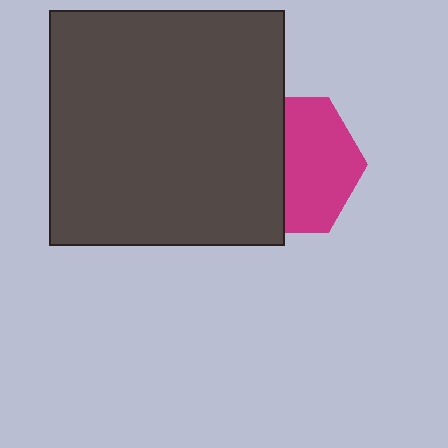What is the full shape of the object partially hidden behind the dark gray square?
The partially hidden object is a magenta hexagon.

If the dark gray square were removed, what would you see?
You would see the complete magenta hexagon.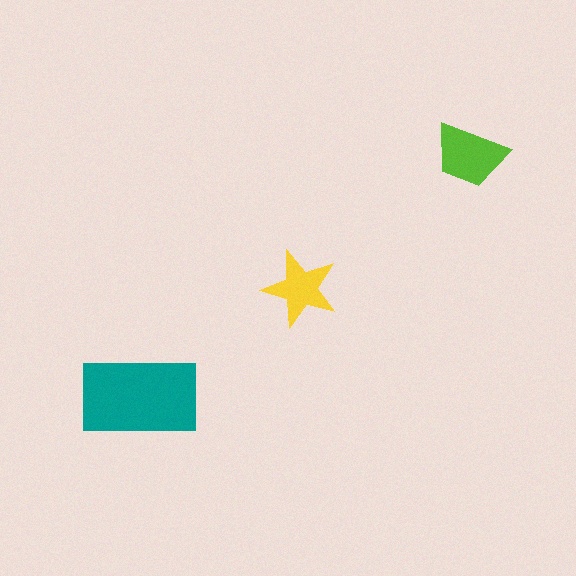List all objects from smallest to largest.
The yellow star, the lime trapezoid, the teal rectangle.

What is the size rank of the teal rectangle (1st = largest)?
1st.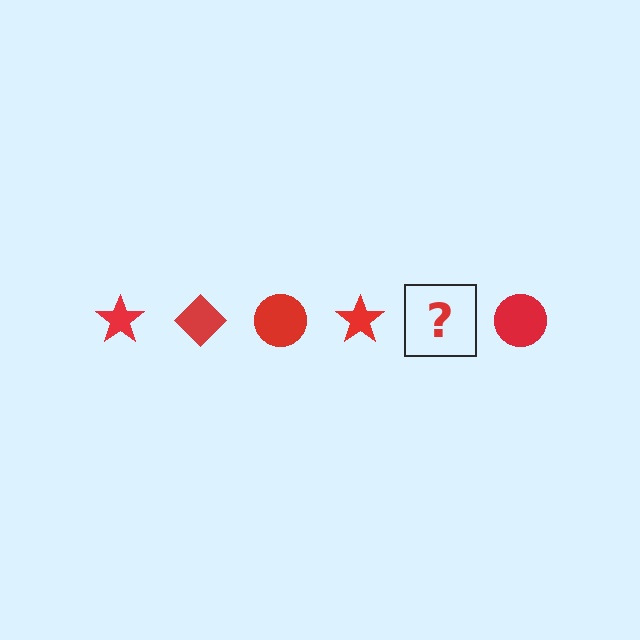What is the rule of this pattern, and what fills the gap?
The rule is that the pattern cycles through star, diamond, circle shapes in red. The gap should be filled with a red diamond.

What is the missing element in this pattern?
The missing element is a red diamond.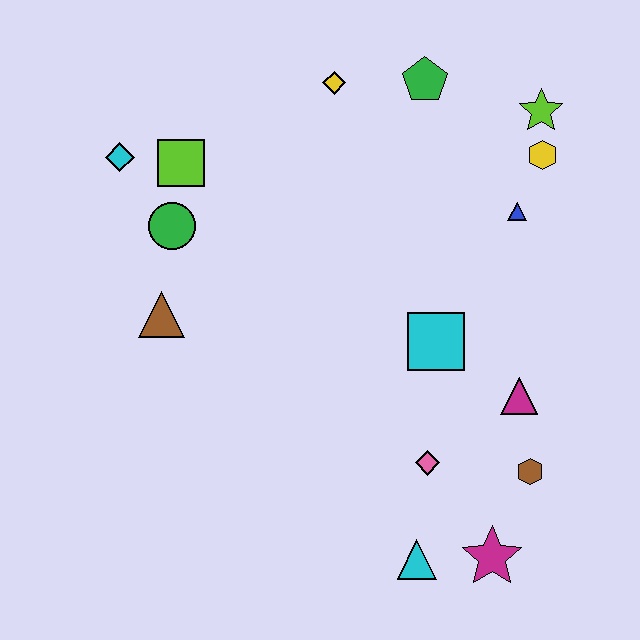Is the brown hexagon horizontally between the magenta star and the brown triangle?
No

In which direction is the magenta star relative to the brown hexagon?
The magenta star is below the brown hexagon.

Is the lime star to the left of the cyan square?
No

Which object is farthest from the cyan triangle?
The cyan diamond is farthest from the cyan triangle.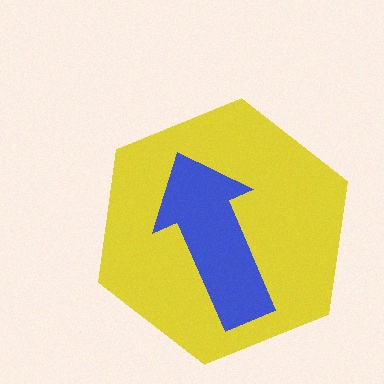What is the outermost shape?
The yellow hexagon.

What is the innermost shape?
The blue arrow.